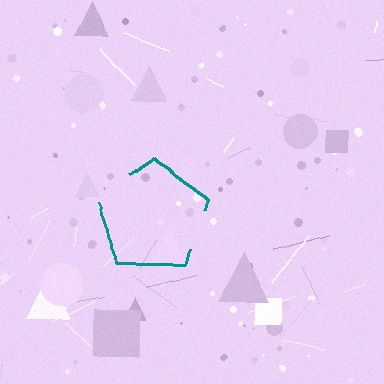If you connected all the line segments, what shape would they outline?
They would outline a pentagon.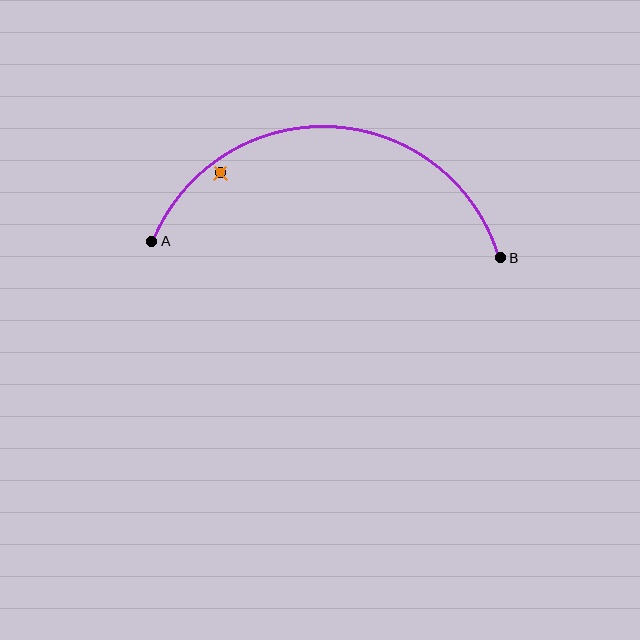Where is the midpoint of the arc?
The arc midpoint is the point on the curve farthest from the straight line joining A and B. It sits above that line.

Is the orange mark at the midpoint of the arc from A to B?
No — the orange mark does not lie on the arc at all. It sits slightly inside the curve.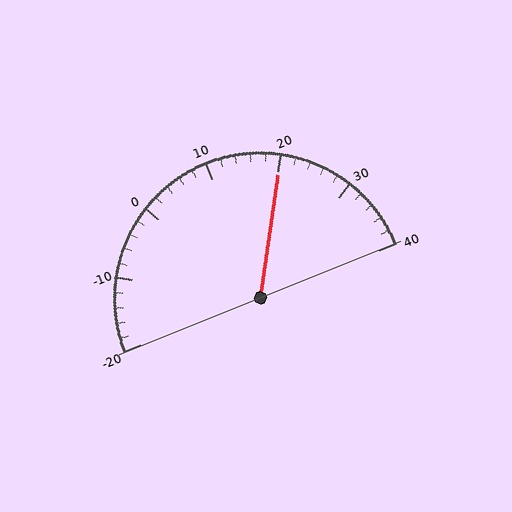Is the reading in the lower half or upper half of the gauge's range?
The reading is in the upper half of the range (-20 to 40).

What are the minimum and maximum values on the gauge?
The gauge ranges from -20 to 40.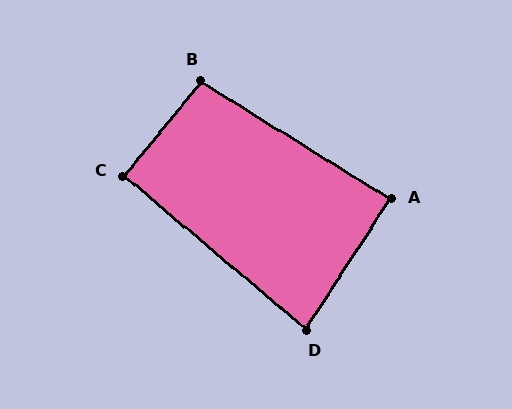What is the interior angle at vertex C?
Approximately 91 degrees (approximately right).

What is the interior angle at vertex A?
Approximately 89 degrees (approximately right).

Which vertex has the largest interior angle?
B, at approximately 97 degrees.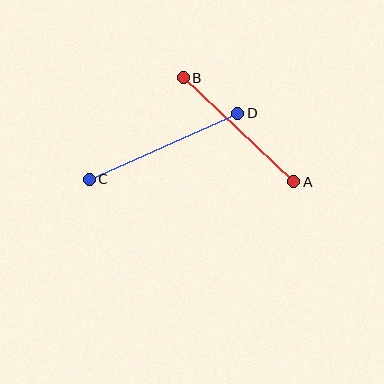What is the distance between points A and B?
The distance is approximately 152 pixels.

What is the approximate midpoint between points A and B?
The midpoint is at approximately (239, 130) pixels.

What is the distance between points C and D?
The distance is approximately 162 pixels.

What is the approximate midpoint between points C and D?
The midpoint is at approximately (163, 146) pixels.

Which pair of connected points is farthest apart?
Points C and D are farthest apart.